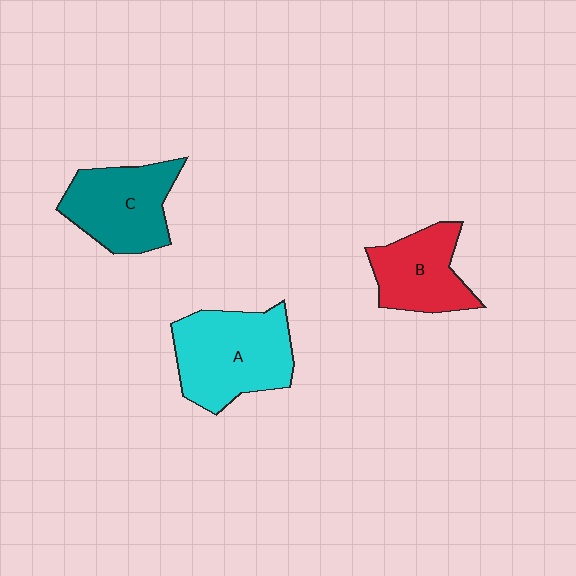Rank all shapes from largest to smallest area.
From largest to smallest: A (cyan), C (teal), B (red).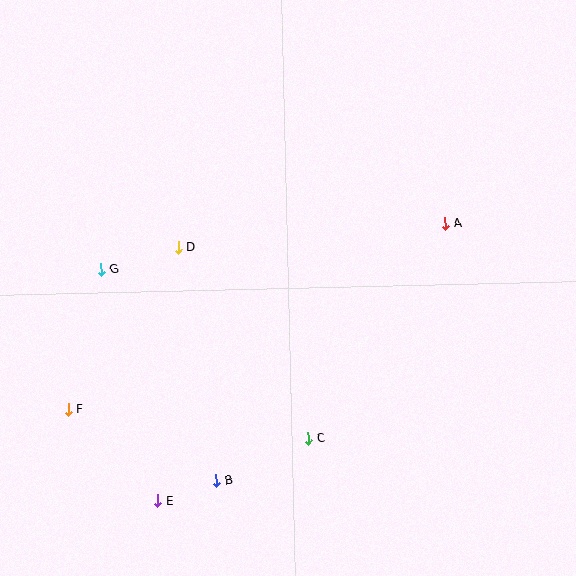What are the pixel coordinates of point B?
Point B is at (216, 480).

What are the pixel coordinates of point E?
Point E is at (158, 501).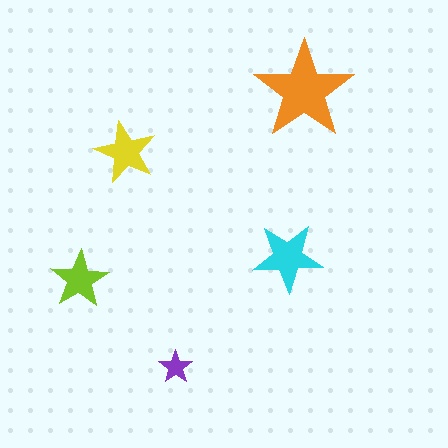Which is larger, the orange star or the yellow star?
The orange one.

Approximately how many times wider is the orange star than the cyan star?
About 1.5 times wider.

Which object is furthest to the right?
The orange star is rightmost.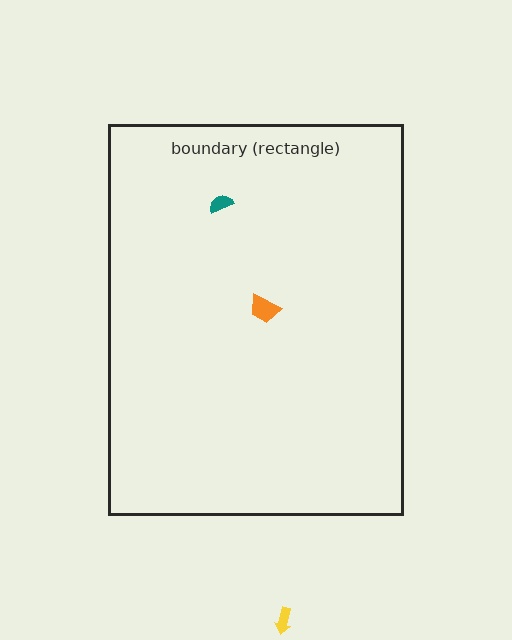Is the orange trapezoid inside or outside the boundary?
Inside.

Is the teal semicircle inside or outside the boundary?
Inside.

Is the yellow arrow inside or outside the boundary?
Outside.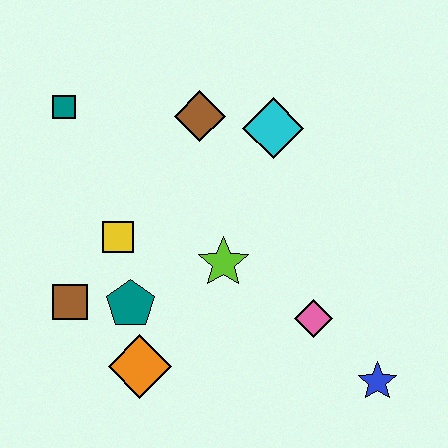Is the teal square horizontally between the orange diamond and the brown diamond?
No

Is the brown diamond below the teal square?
Yes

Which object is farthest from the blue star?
The teal square is farthest from the blue star.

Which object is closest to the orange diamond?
The teal pentagon is closest to the orange diamond.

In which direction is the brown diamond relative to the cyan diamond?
The brown diamond is to the left of the cyan diamond.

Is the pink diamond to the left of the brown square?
No